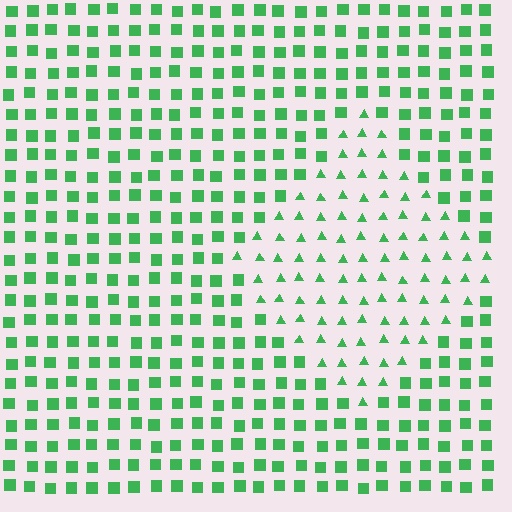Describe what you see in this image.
The image is filled with small green elements arranged in a uniform grid. A diamond-shaped region contains triangles, while the surrounding area contains squares. The boundary is defined purely by the change in element shape.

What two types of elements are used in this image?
The image uses triangles inside the diamond region and squares outside it.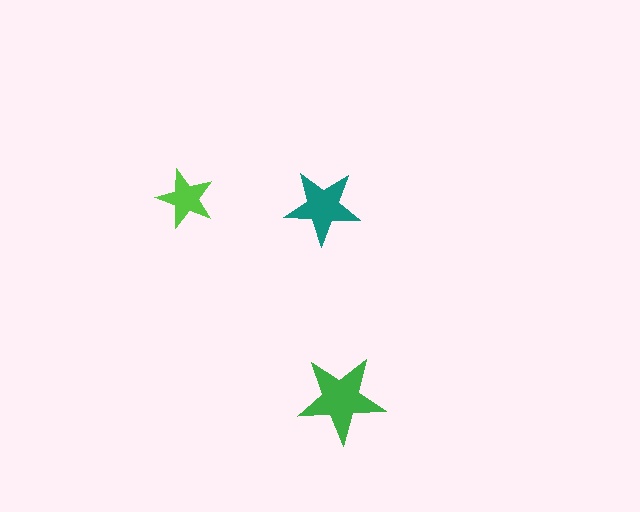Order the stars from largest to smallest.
the green one, the teal one, the lime one.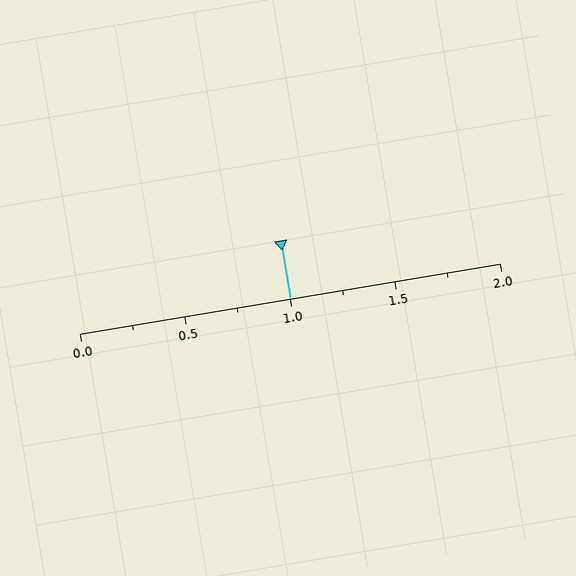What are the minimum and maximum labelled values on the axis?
The axis runs from 0.0 to 2.0.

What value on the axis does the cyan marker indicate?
The marker indicates approximately 1.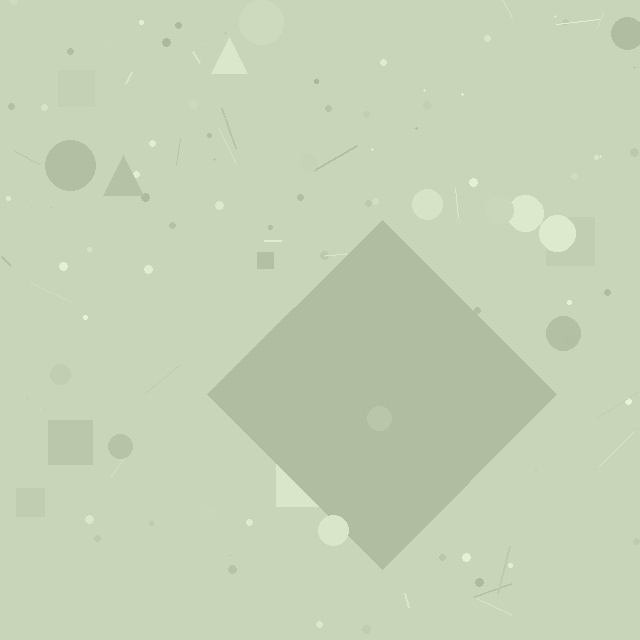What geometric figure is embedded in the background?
A diamond is embedded in the background.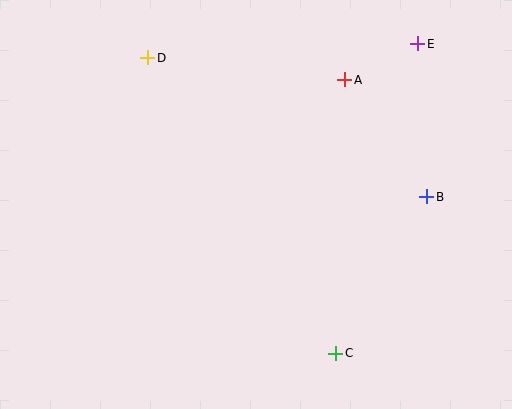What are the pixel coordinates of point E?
Point E is at (418, 44).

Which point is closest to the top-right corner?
Point E is closest to the top-right corner.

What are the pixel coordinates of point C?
Point C is at (336, 353).